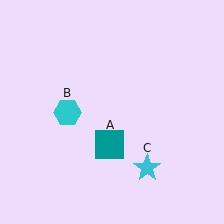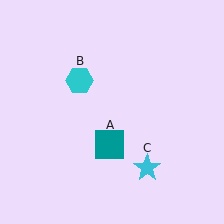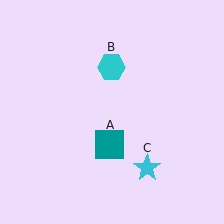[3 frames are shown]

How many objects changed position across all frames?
1 object changed position: cyan hexagon (object B).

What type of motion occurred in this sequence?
The cyan hexagon (object B) rotated clockwise around the center of the scene.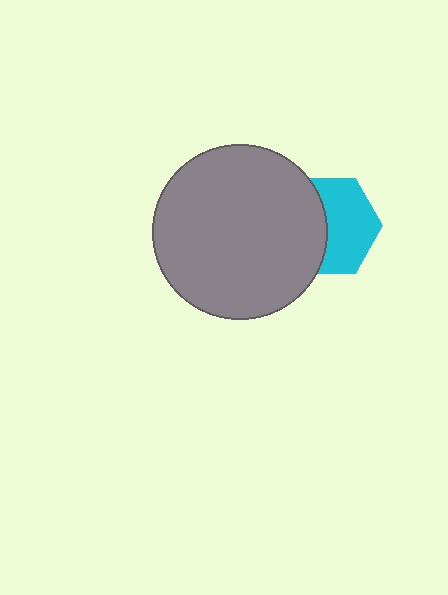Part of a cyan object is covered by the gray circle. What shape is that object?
It is a hexagon.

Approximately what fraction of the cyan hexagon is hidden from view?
Roughly 44% of the cyan hexagon is hidden behind the gray circle.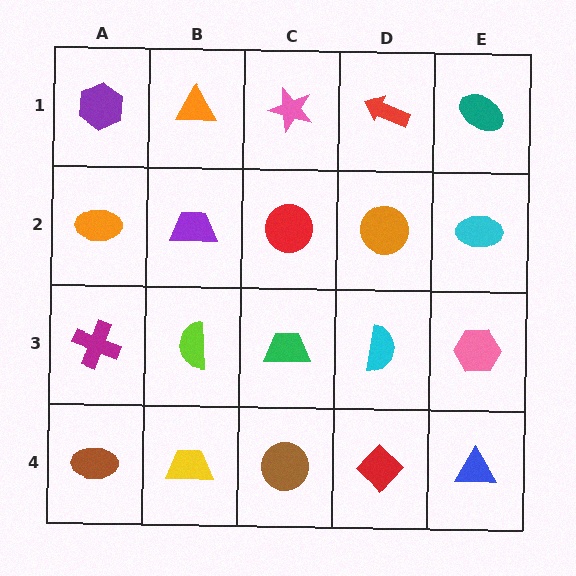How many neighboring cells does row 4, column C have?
3.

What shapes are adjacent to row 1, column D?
An orange circle (row 2, column D), a pink star (row 1, column C), a teal ellipse (row 1, column E).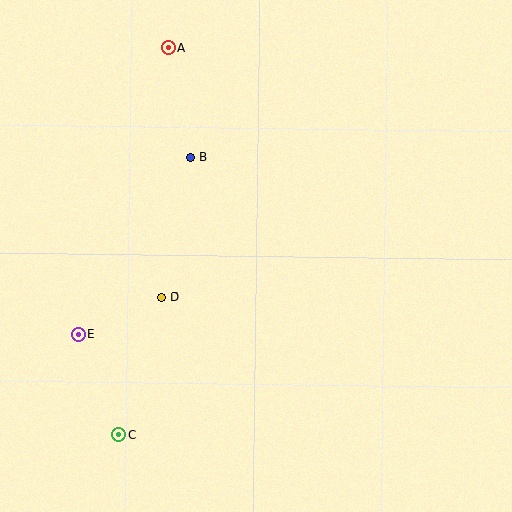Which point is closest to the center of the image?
Point D at (162, 297) is closest to the center.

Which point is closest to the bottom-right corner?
Point C is closest to the bottom-right corner.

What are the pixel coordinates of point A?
Point A is at (168, 48).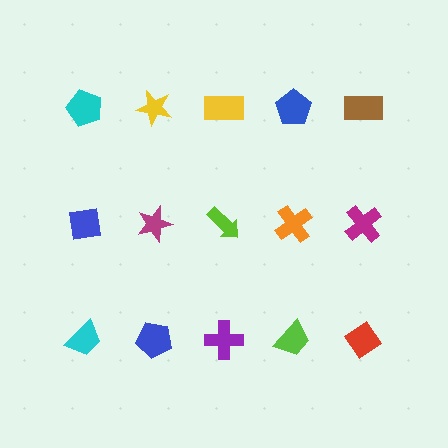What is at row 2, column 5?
A magenta cross.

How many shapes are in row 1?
5 shapes.